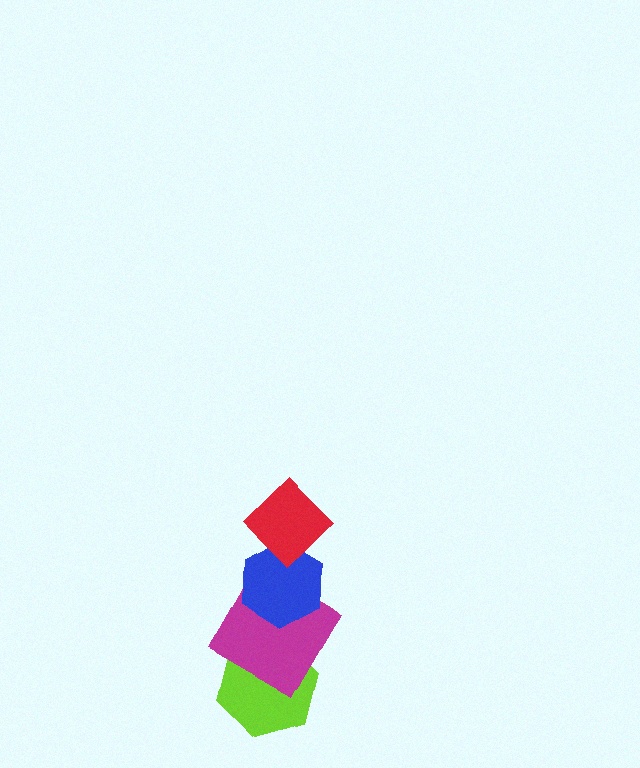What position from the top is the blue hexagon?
The blue hexagon is 2nd from the top.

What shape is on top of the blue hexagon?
The red diamond is on top of the blue hexagon.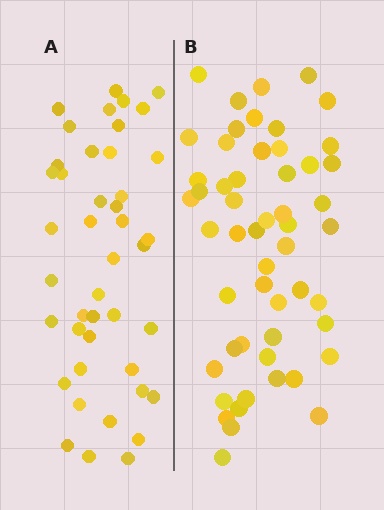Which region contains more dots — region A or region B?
Region B (the right region) has more dots.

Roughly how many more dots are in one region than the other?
Region B has roughly 10 or so more dots than region A.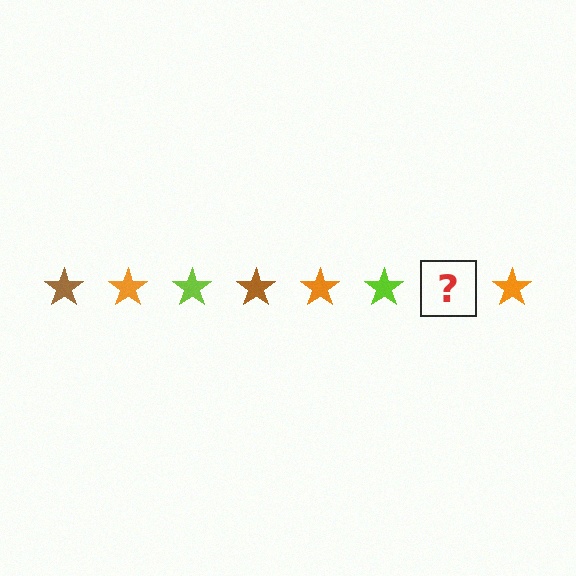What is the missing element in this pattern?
The missing element is a brown star.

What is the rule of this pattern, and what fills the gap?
The rule is that the pattern cycles through brown, orange, lime stars. The gap should be filled with a brown star.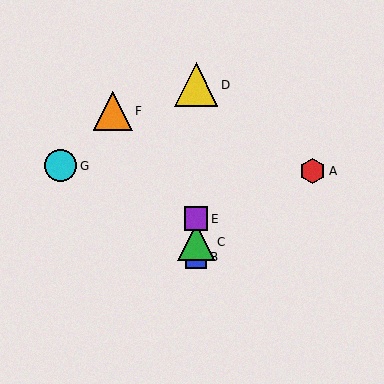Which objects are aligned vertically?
Objects B, C, D, E are aligned vertically.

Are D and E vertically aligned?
Yes, both are at x≈196.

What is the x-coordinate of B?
Object B is at x≈196.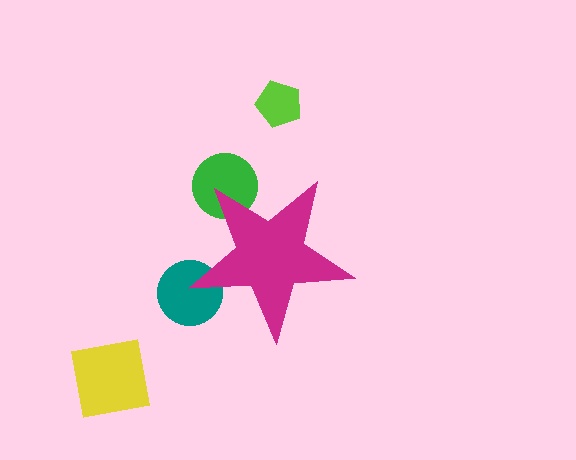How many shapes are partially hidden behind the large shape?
2 shapes are partially hidden.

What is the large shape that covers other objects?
A magenta star.